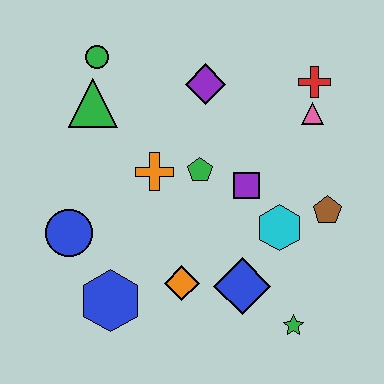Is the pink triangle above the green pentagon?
Yes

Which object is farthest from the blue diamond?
The green circle is farthest from the blue diamond.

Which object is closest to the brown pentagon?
The cyan hexagon is closest to the brown pentagon.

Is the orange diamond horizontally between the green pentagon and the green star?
No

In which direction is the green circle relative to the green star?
The green circle is above the green star.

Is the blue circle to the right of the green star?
No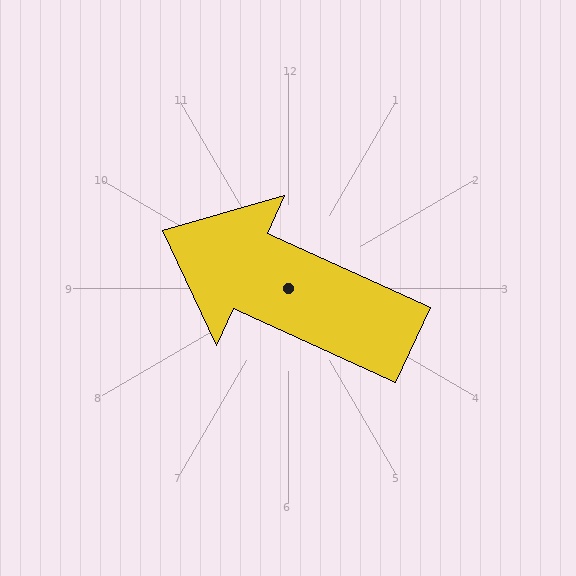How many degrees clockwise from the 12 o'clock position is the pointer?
Approximately 295 degrees.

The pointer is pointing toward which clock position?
Roughly 10 o'clock.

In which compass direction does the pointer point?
Northwest.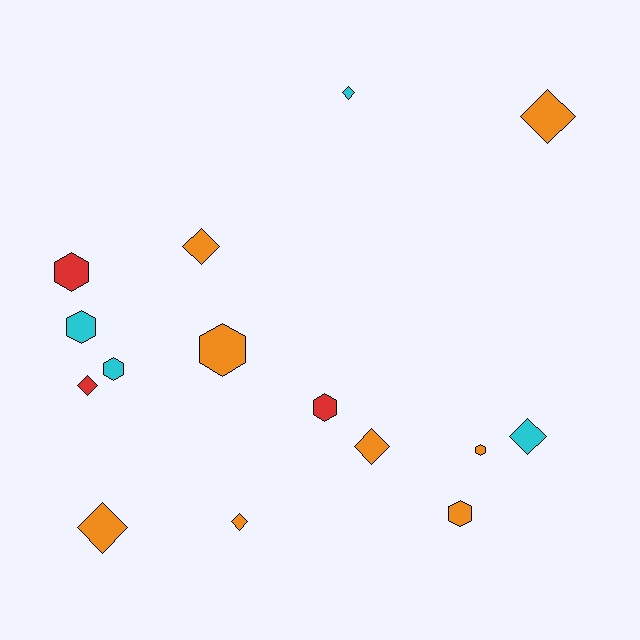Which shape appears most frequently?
Diamond, with 8 objects.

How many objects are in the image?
There are 15 objects.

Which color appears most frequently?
Orange, with 8 objects.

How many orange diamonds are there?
There are 5 orange diamonds.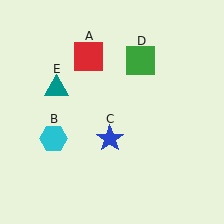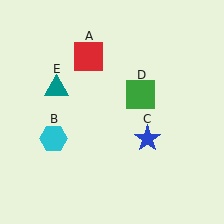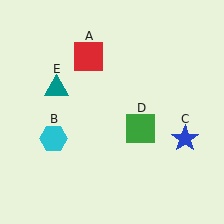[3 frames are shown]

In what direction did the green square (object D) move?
The green square (object D) moved down.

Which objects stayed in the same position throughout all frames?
Red square (object A) and cyan hexagon (object B) and teal triangle (object E) remained stationary.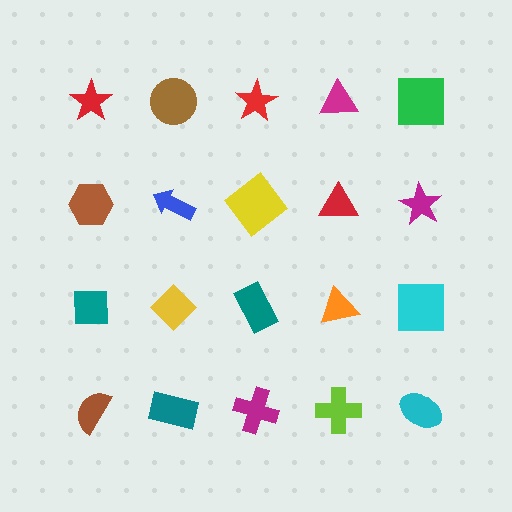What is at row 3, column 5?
A cyan square.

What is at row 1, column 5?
A green square.